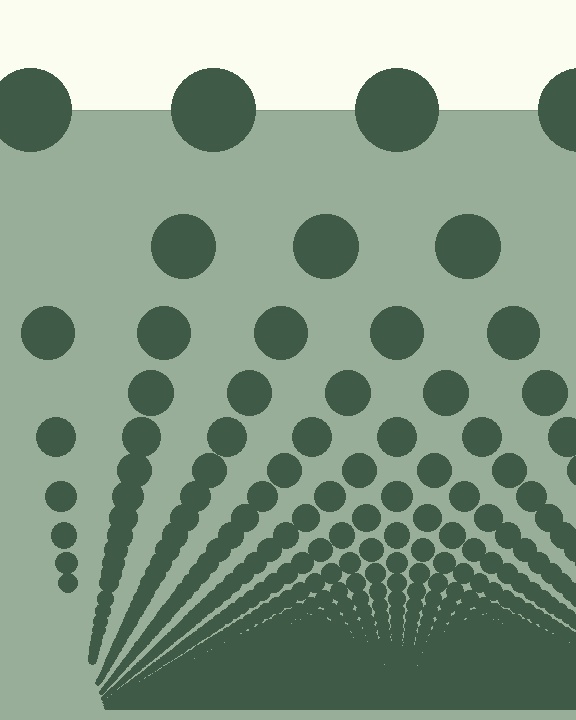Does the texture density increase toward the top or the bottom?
Density increases toward the bottom.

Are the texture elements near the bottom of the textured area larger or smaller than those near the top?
Smaller. The gradient is inverted — elements near the bottom are smaller and denser.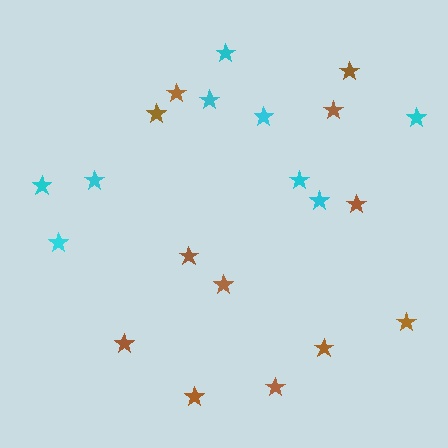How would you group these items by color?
There are 2 groups: one group of brown stars (12) and one group of cyan stars (9).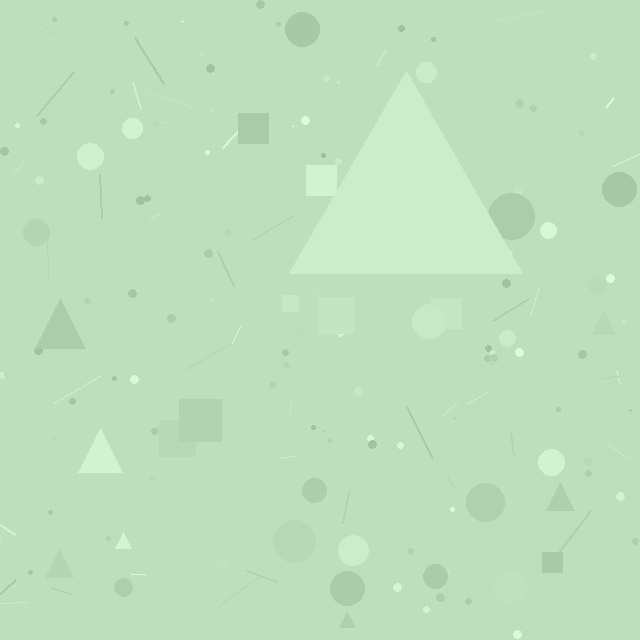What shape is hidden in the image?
A triangle is hidden in the image.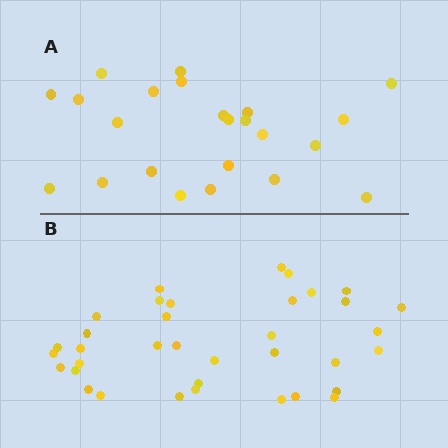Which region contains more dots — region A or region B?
Region B (the bottom region) has more dots.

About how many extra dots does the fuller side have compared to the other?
Region B has approximately 15 more dots than region A.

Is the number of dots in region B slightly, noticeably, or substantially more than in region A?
Region B has substantially more. The ratio is roughly 1.6 to 1.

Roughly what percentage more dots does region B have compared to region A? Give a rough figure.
About 55% more.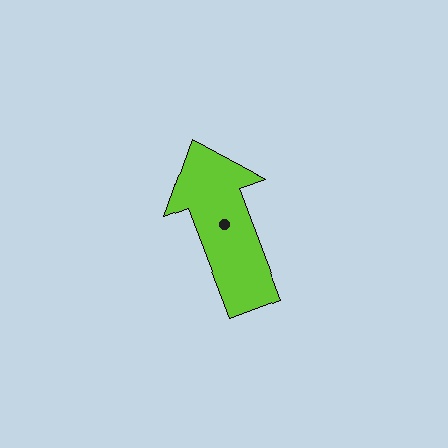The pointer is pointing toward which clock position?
Roughly 11 o'clock.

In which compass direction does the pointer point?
North.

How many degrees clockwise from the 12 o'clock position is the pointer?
Approximately 339 degrees.